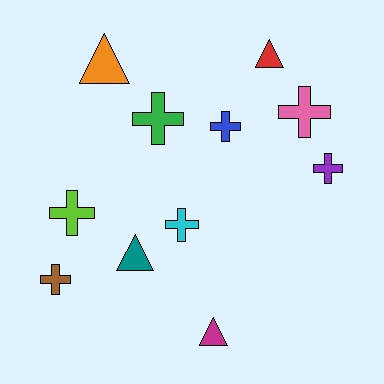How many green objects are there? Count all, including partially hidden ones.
There is 1 green object.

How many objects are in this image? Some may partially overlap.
There are 11 objects.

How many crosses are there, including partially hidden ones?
There are 7 crosses.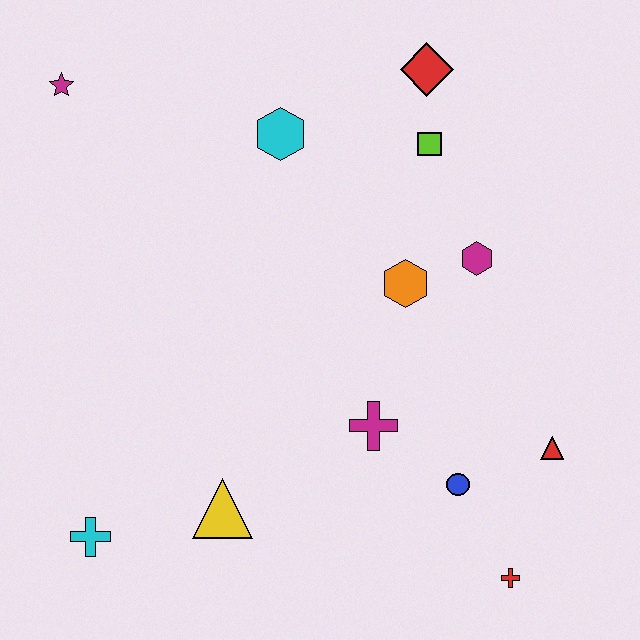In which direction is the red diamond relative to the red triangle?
The red diamond is above the red triangle.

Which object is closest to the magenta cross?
The blue circle is closest to the magenta cross.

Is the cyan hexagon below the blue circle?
No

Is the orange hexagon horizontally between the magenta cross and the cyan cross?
No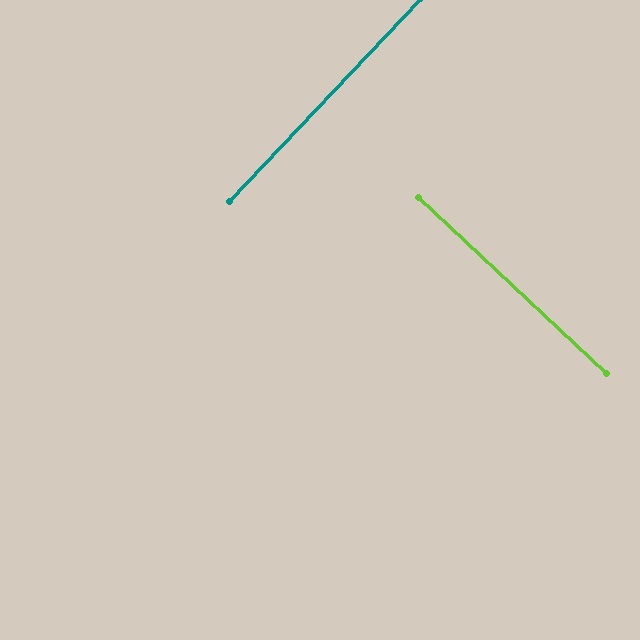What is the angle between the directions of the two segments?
Approximately 90 degrees.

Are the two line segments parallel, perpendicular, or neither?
Perpendicular — they meet at approximately 90°.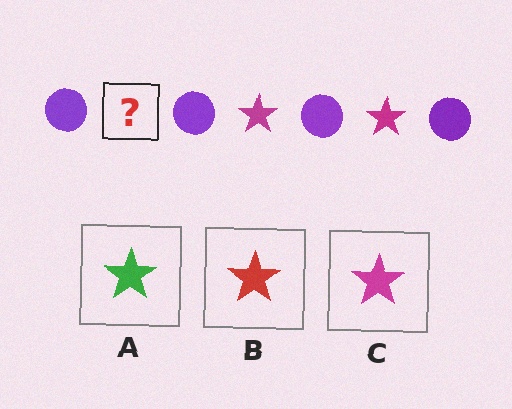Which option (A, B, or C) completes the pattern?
C.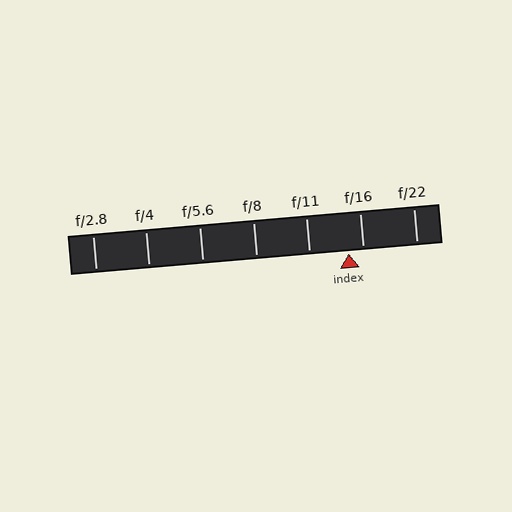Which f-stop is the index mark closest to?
The index mark is closest to f/16.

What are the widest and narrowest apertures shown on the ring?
The widest aperture shown is f/2.8 and the narrowest is f/22.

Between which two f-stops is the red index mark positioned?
The index mark is between f/11 and f/16.